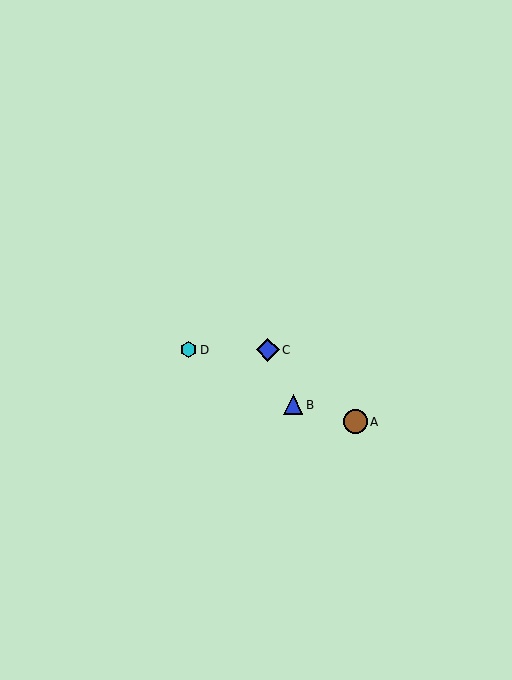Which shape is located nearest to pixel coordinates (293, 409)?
The blue triangle (labeled B) at (293, 405) is nearest to that location.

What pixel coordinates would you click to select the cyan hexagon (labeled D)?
Click at (189, 350) to select the cyan hexagon D.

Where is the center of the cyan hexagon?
The center of the cyan hexagon is at (189, 350).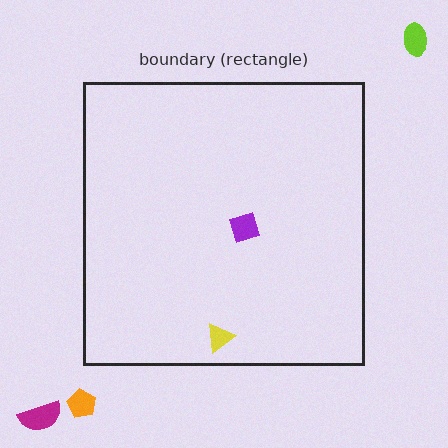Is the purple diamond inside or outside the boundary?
Inside.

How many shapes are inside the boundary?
2 inside, 3 outside.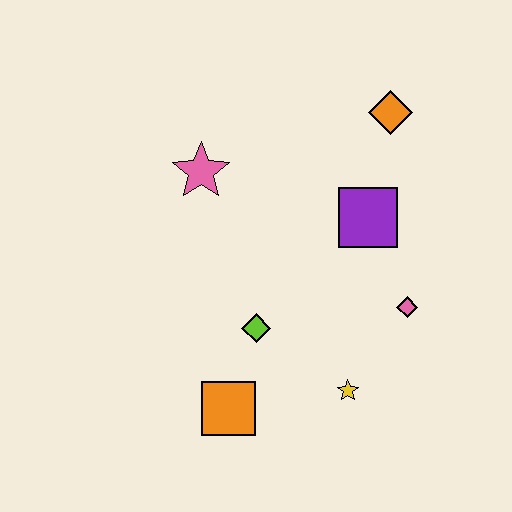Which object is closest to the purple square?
The pink diamond is closest to the purple square.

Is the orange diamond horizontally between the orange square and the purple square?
No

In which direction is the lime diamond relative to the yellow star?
The lime diamond is to the left of the yellow star.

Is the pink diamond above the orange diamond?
No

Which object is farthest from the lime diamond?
The orange diamond is farthest from the lime diamond.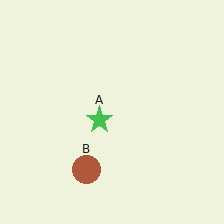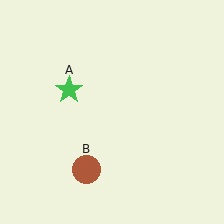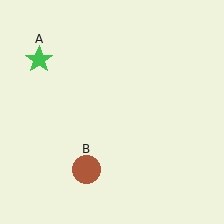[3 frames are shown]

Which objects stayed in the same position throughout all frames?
Brown circle (object B) remained stationary.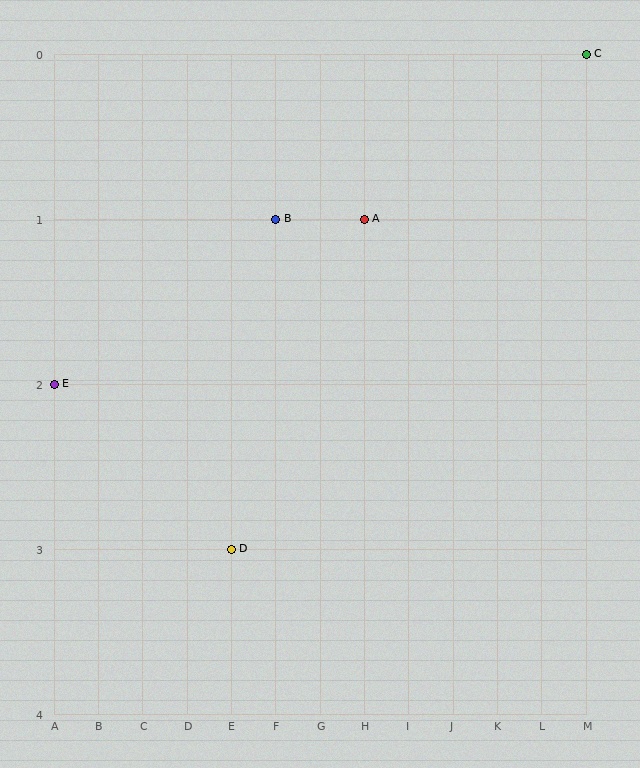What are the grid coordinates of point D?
Point D is at grid coordinates (E, 3).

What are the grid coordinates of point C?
Point C is at grid coordinates (M, 0).